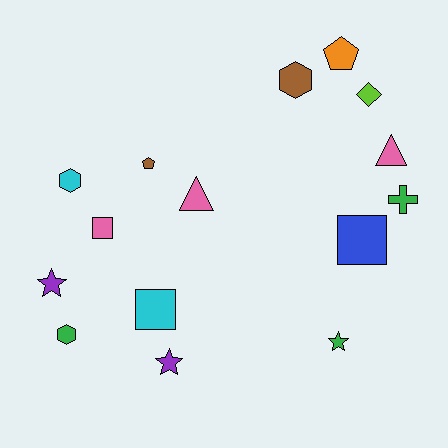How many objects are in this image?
There are 15 objects.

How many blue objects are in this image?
There is 1 blue object.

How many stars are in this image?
There are 3 stars.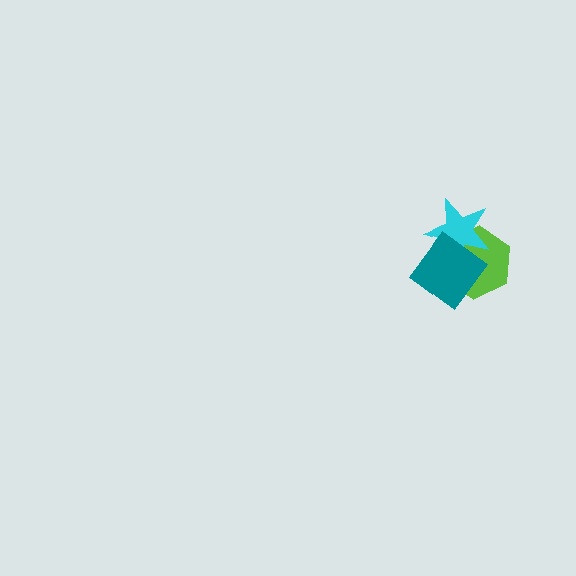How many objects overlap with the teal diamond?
2 objects overlap with the teal diamond.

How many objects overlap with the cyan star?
2 objects overlap with the cyan star.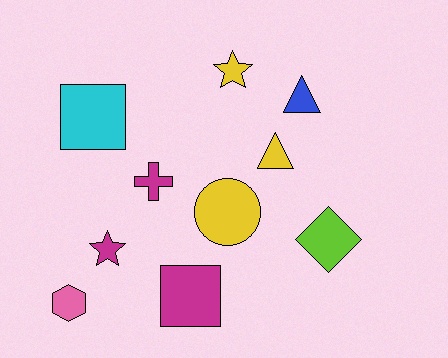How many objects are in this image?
There are 10 objects.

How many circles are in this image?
There is 1 circle.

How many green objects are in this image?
There are no green objects.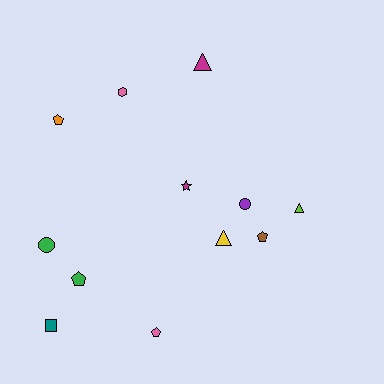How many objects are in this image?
There are 12 objects.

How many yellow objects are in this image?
There is 1 yellow object.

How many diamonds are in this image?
There are no diamonds.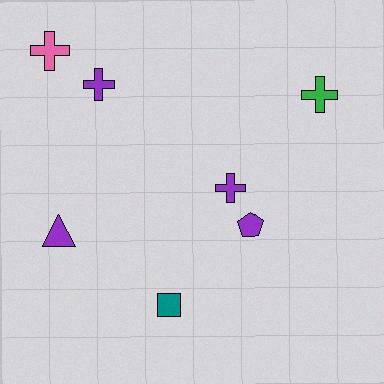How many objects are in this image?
There are 7 objects.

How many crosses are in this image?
There are 4 crosses.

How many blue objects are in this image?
There are no blue objects.